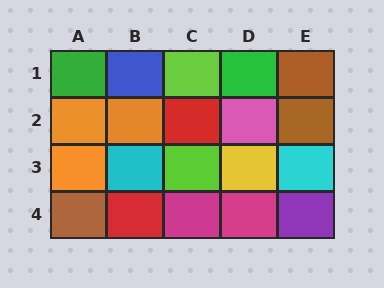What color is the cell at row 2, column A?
Orange.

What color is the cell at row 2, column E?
Brown.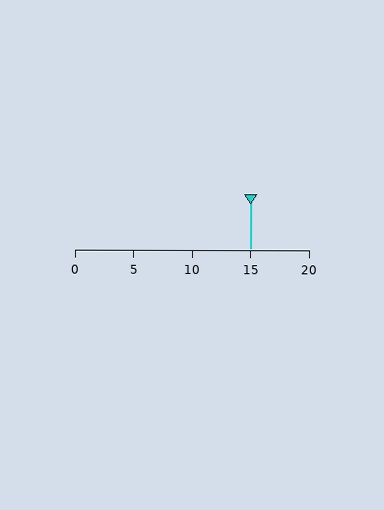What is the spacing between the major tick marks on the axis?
The major ticks are spaced 5 apart.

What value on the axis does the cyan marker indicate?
The marker indicates approximately 15.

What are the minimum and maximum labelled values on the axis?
The axis runs from 0 to 20.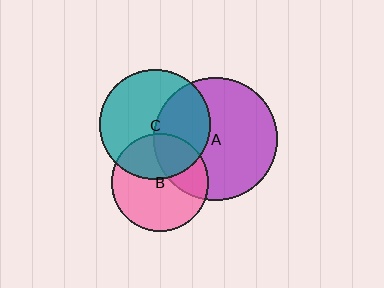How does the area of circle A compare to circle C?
Approximately 1.2 times.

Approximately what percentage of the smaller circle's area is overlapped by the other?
Approximately 40%.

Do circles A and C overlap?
Yes.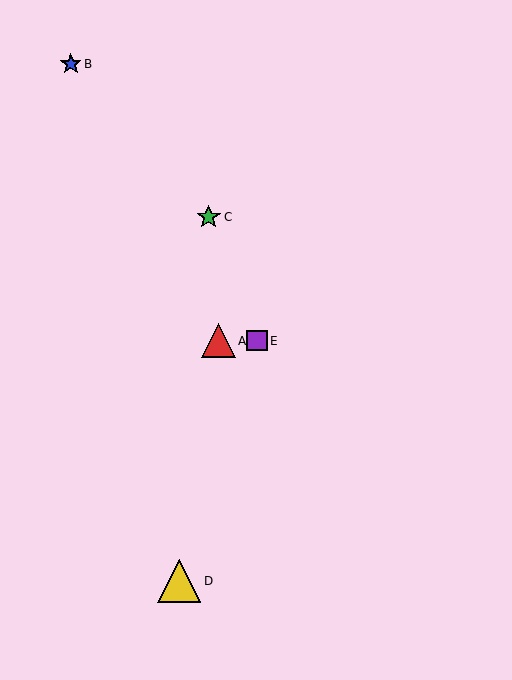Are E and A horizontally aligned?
Yes, both are at y≈341.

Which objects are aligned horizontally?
Objects A, E are aligned horizontally.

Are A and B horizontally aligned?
No, A is at y≈341 and B is at y≈64.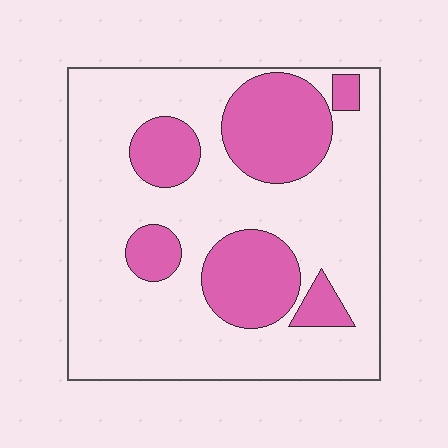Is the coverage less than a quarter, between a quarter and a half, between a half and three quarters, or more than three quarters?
Between a quarter and a half.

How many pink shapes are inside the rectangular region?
6.